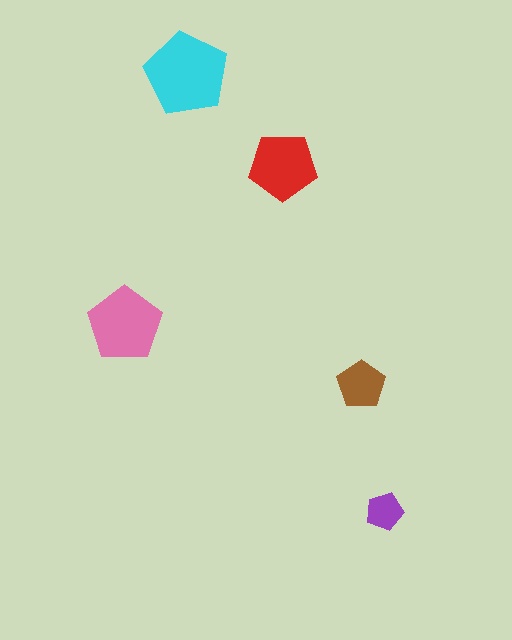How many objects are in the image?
There are 5 objects in the image.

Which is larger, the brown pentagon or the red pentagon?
The red one.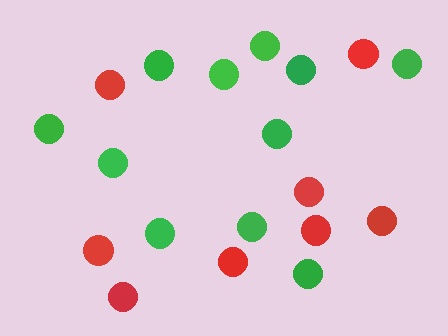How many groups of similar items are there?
There are 2 groups: one group of red circles (8) and one group of green circles (11).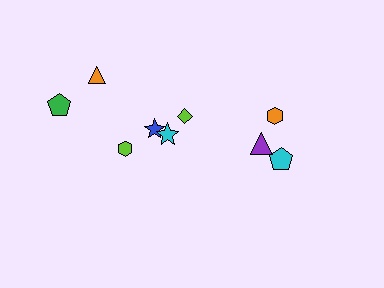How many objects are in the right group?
There are 3 objects.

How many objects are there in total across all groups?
There are 9 objects.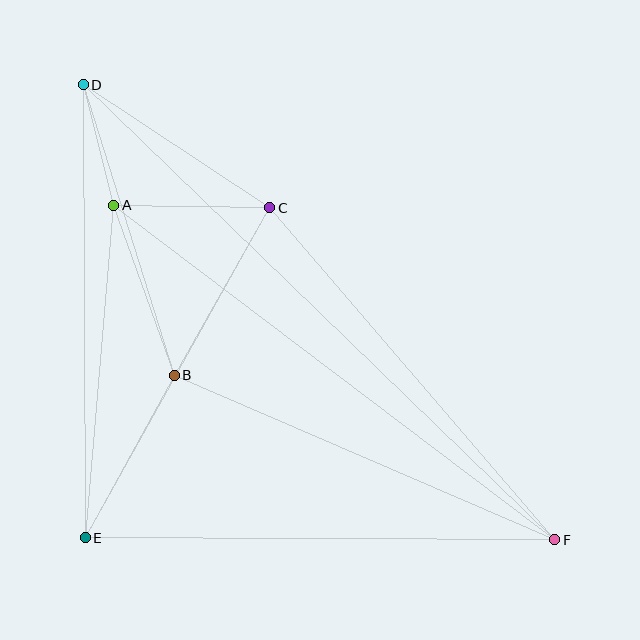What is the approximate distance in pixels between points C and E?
The distance between C and E is approximately 378 pixels.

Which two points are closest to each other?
Points A and D are closest to each other.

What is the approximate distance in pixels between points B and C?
The distance between B and C is approximately 193 pixels.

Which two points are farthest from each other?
Points D and F are farthest from each other.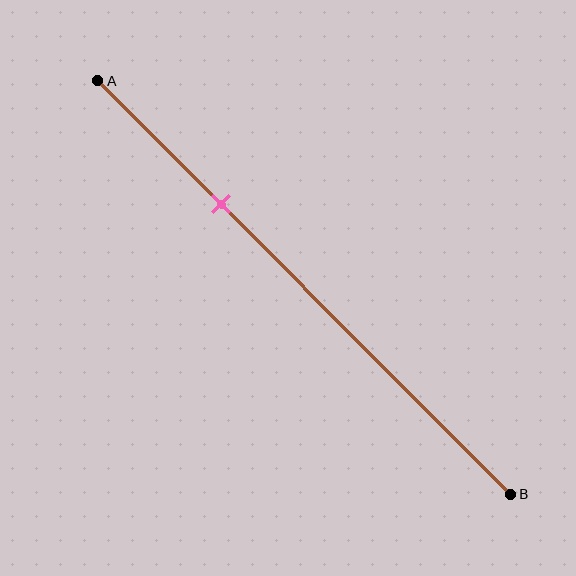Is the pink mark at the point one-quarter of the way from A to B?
No, the mark is at about 30% from A, not at the 25% one-quarter point.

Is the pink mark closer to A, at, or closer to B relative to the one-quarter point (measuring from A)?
The pink mark is closer to point B than the one-quarter point of segment AB.